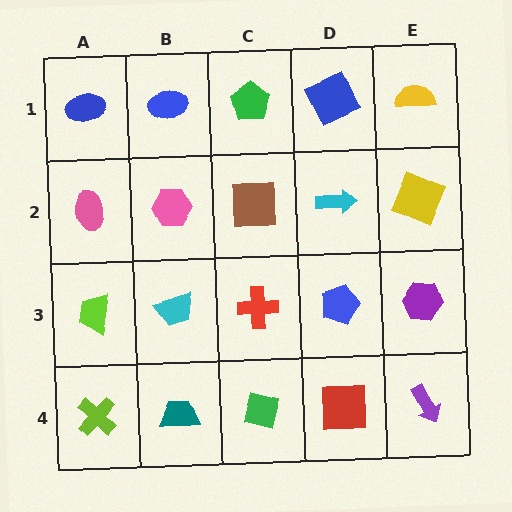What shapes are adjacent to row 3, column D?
A cyan arrow (row 2, column D), a red square (row 4, column D), a red cross (row 3, column C), a purple hexagon (row 3, column E).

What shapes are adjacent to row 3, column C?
A brown square (row 2, column C), a green square (row 4, column C), a cyan trapezoid (row 3, column B), a blue pentagon (row 3, column D).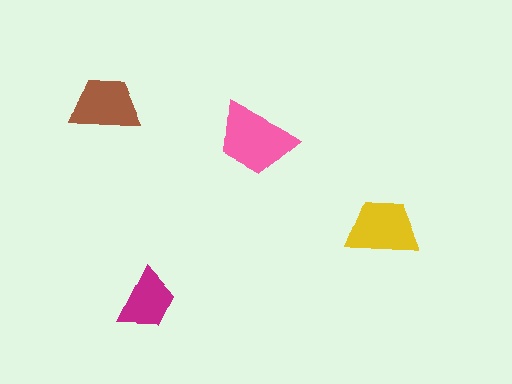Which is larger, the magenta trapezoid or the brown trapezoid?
The brown one.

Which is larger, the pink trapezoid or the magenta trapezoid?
The pink one.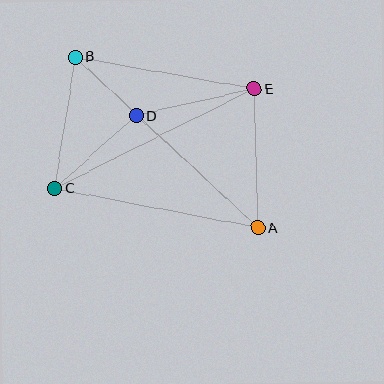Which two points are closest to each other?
Points B and D are closest to each other.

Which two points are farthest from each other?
Points A and B are farthest from each other.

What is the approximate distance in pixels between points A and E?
The distance between A and E is approximately 139 pixels.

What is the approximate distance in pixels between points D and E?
The distance between D and E is approximately 121 pixels.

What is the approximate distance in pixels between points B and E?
The distance between B and E is approximately 182 pixels.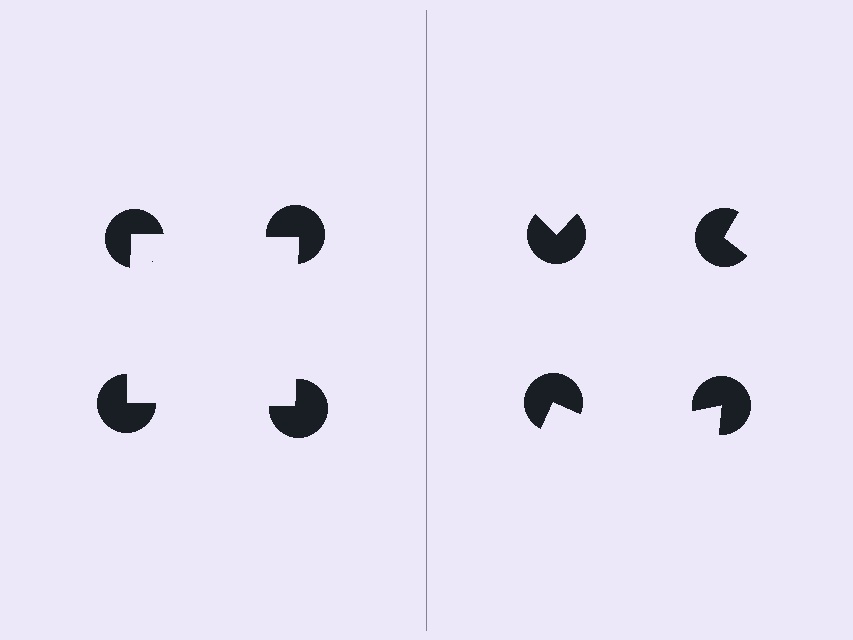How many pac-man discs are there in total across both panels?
8 — 4 on each side.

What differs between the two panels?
The pac-man discs are positioned identically on both sides; only the wedge orientations differ. On the left they align to a square; on the right they are misaligned.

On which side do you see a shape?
An illusory square appears on the left side. On the right side the wedge cuts are rotated, so no coherent shape forms.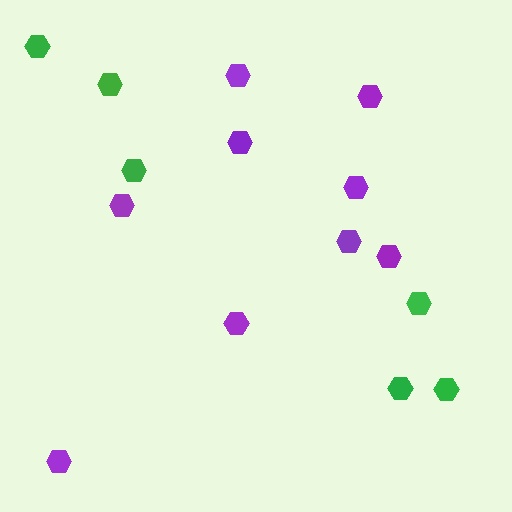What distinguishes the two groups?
There are 2 groups: one group of green hexagons (6) and one group of purple hexagons (9).